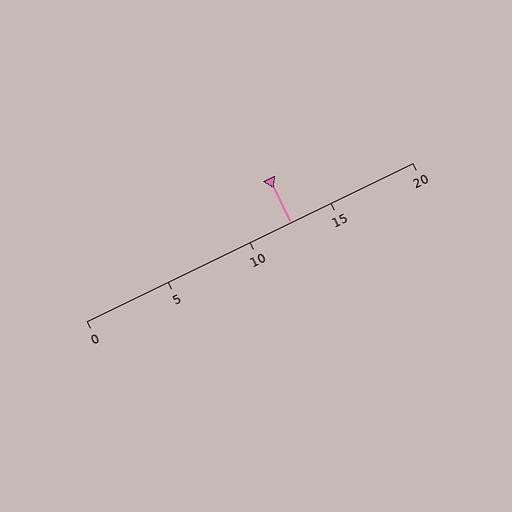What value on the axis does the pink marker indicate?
The marker indicates approximately 12.5.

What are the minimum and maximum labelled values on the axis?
The axis runs from 0 to 20.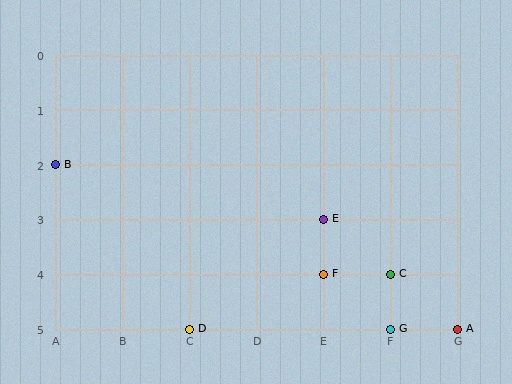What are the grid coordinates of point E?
Point E is at grid coordinates (E, 3).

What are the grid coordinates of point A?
Point A is at grid coordinates (G, 5).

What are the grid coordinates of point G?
Point G is at grid coordinates (F, 5).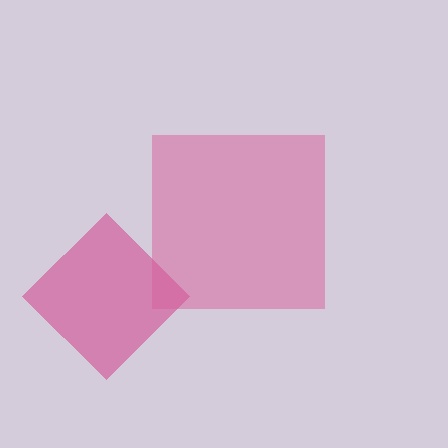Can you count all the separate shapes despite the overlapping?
Yes, there are 2 separate shapes.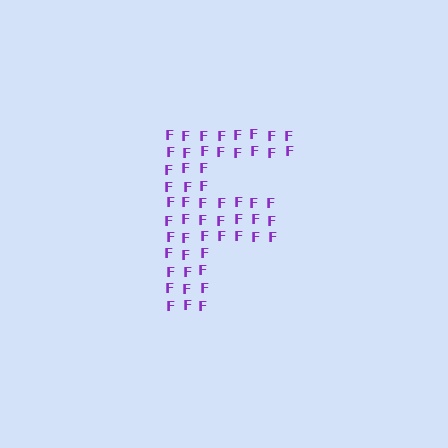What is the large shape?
The large shape is the letter F.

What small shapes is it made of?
It is made of small letter F's.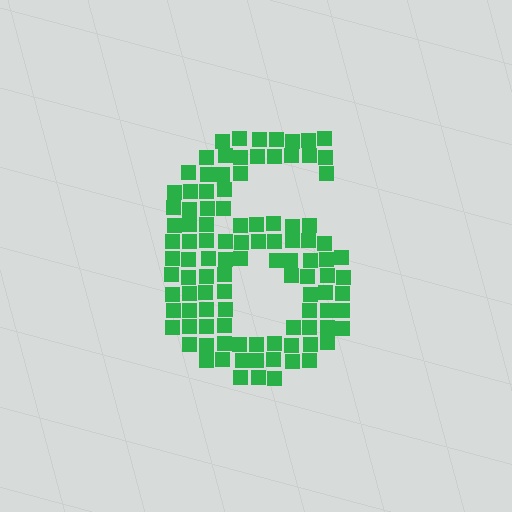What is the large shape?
The large shape is the digit 6.